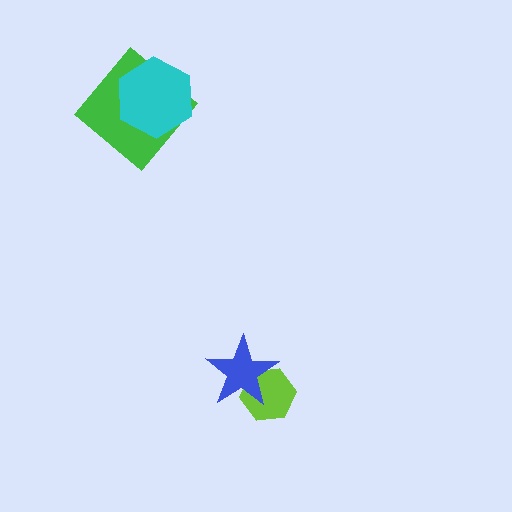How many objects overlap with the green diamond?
1 object overlaps with the green diamond.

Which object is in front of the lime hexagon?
The blue star is in front of the lime hexagon.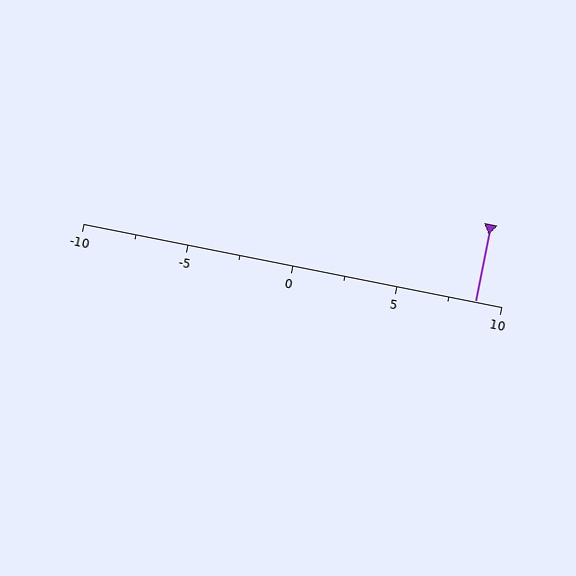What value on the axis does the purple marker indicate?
The marker indicates approximately 8.8.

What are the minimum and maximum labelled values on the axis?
The axis runs from -10 to 10.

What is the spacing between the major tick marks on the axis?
The major ticks are spaced 5 apart.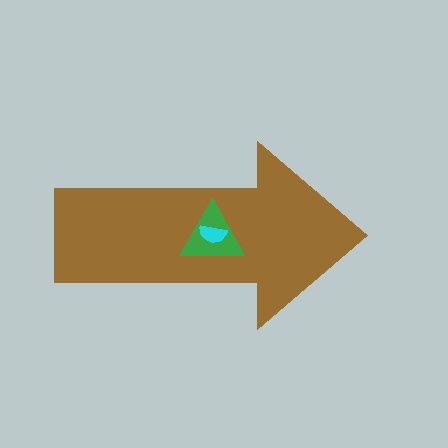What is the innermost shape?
The cyan semicircle.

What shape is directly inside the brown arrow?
The green triangle.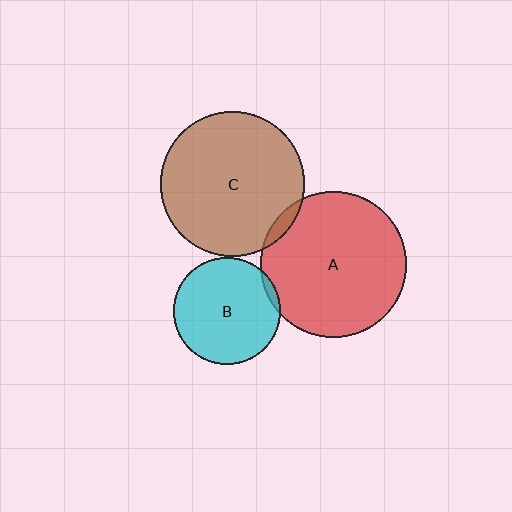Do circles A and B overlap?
Yes.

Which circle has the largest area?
Circle A (red).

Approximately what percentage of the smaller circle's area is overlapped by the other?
Approximately 5%.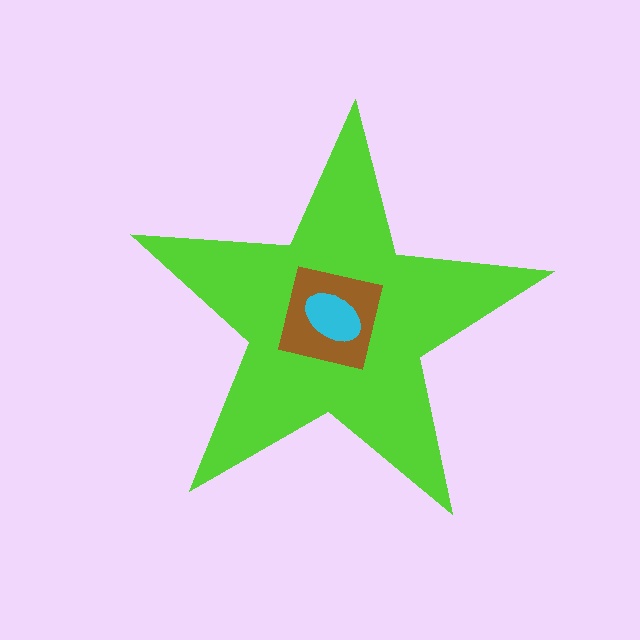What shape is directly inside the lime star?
The brown square.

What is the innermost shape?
The cyan ellipse.